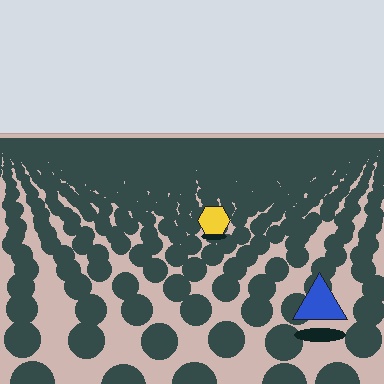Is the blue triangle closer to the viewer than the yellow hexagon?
Yes. The blue triangle is closer — you can tell from the texture gradient: the ground texture is coarser near it.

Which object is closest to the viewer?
The blue triangle is closest. The texture marks near it are larger and more spread out.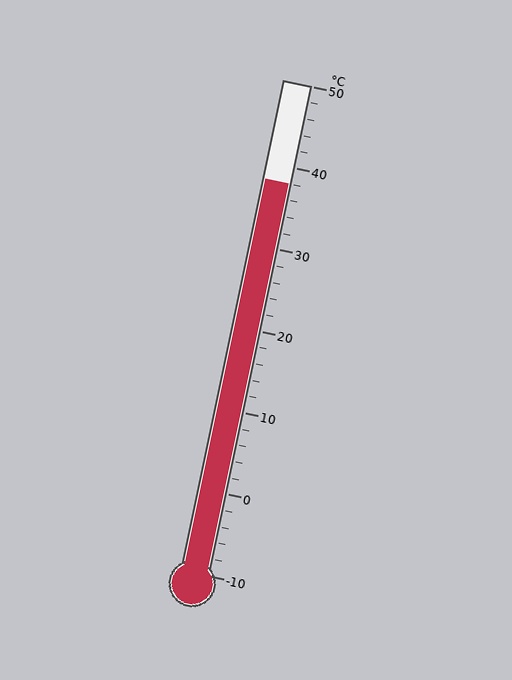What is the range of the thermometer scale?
The thermometer scale ranges from -10°C to 50°C.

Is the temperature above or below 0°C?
The temperature is above 0°C.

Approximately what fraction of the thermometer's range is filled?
The thermometer is filled to approximately 80% of its range.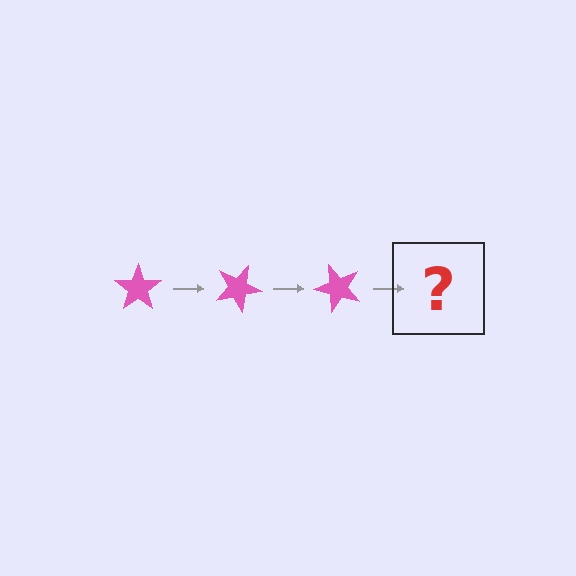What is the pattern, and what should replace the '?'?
The pattern is that the star rotates 25 degrees each step. The '?' should be a pink star rotated 75 degrees.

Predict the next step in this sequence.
The next step is a pink star rotated 75 degrees.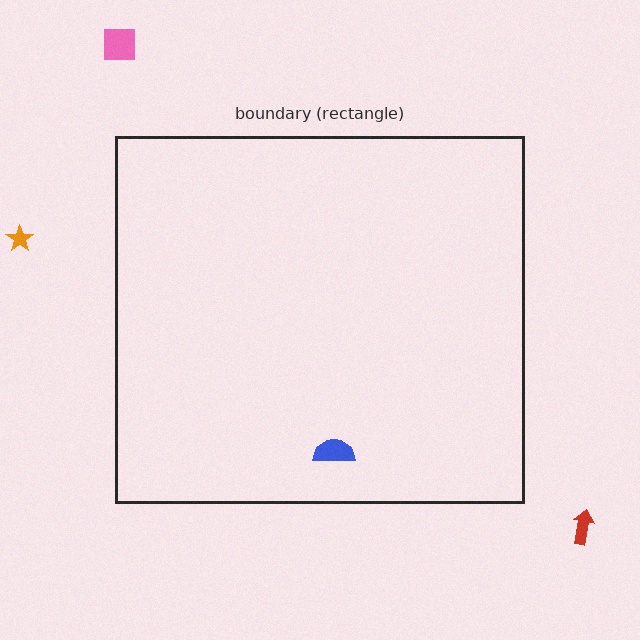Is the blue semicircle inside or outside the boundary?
Inside.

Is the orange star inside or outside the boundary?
Outside.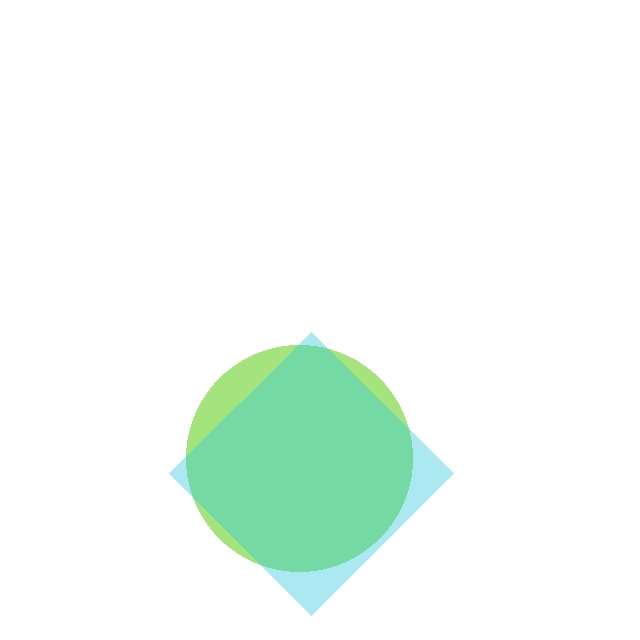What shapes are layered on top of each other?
The layered shapes are: a lime circle, a cyan diamond.